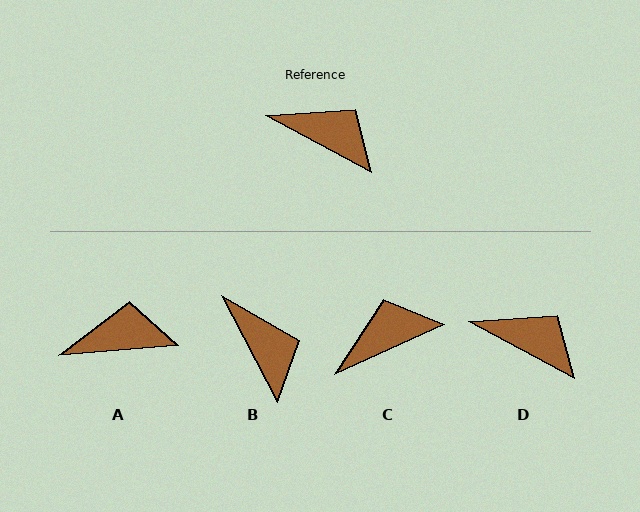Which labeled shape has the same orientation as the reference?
D.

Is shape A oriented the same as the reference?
No, it is off by about 33 degrees.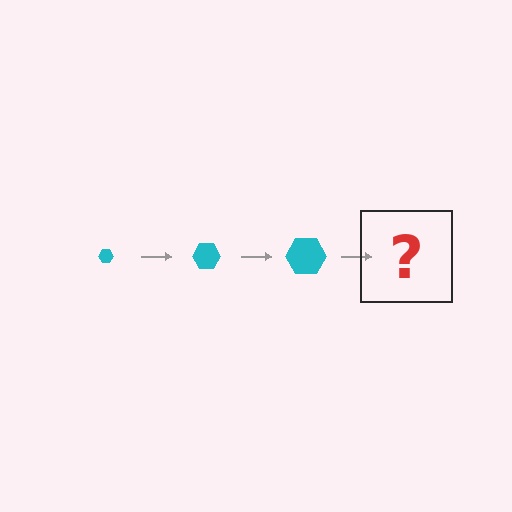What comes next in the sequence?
The next element should be a cyan hexagon, larger than the previous one.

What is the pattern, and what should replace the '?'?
The pattern is that the hexagon gets progressively larger each step. The '?' should be a cyan hexagon, larger than the previous one.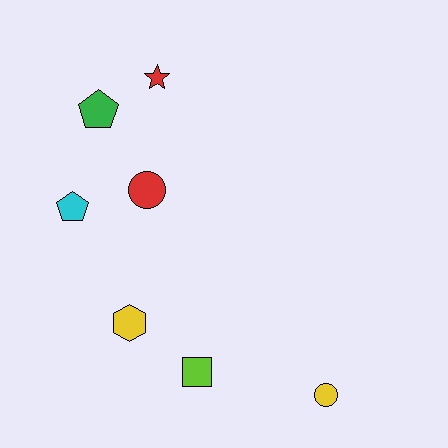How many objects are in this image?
There are 7 objects.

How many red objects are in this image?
There are 2 red objects.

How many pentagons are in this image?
There are 2 pentagons.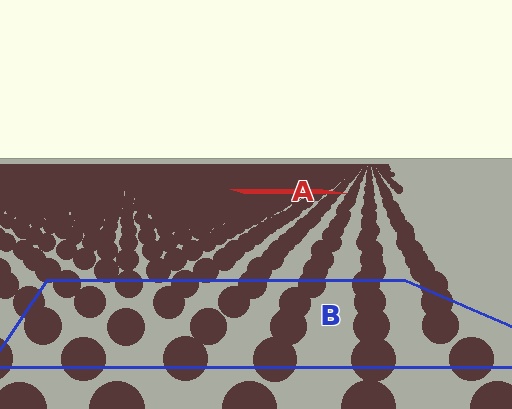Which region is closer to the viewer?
Region B is closer. The texture elements there are larger and more spread out.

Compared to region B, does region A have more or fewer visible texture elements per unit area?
Region A has more texture elements per unit area — they are packed more densely because it is farther away.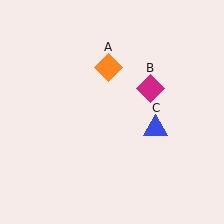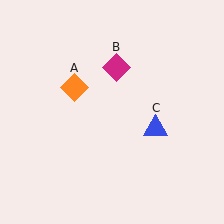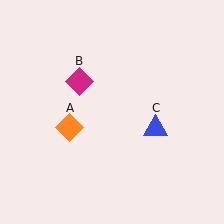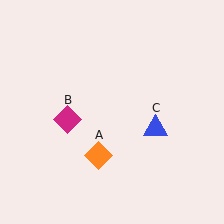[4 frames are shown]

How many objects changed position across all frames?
2 objects changed position: orange diamond (object A), magenta diamond (object B).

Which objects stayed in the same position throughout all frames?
Blue triangle (object C) remained stationary.